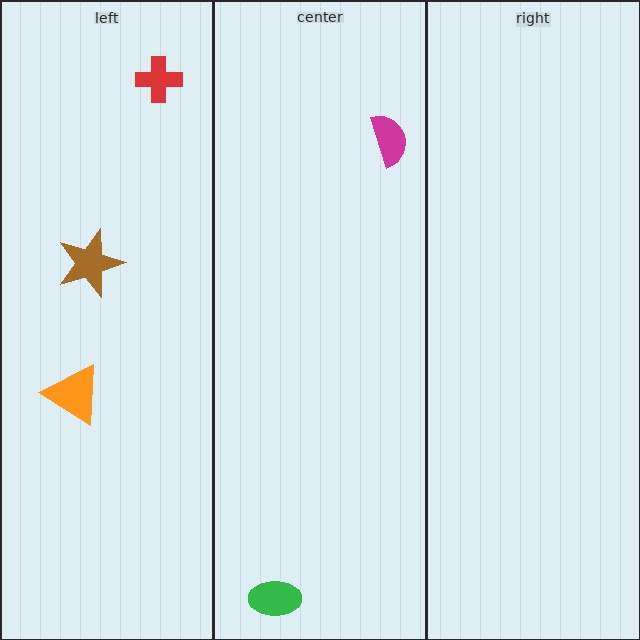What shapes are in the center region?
The green ellipse, the magenta semicircle.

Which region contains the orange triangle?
The left region.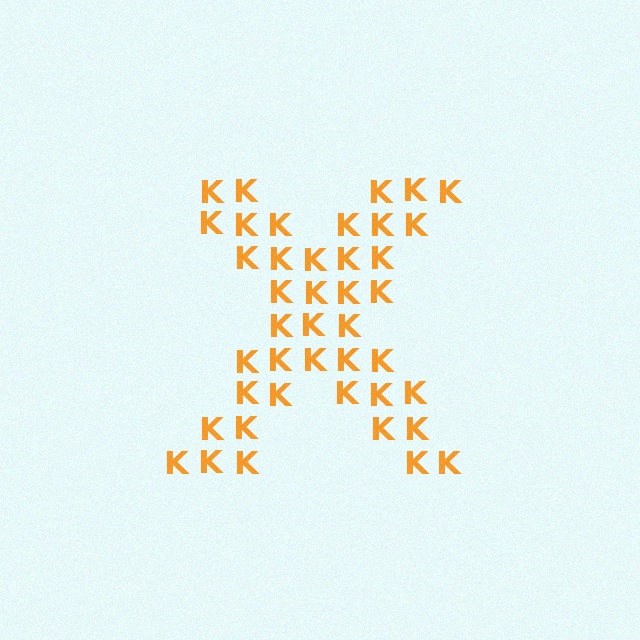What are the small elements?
The small elements are letter K's.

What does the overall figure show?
The overall figure shows the letter X.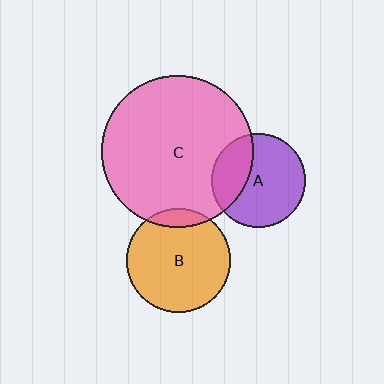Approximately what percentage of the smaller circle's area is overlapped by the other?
Approximately 30%.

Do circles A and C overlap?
Yes.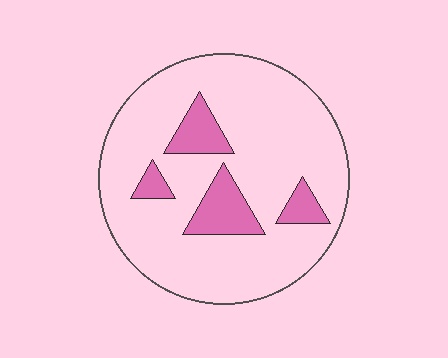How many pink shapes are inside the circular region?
4.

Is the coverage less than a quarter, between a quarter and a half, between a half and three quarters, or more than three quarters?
Less than a quarter.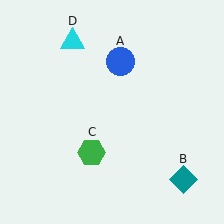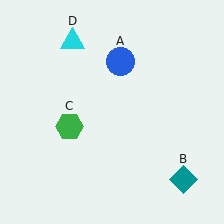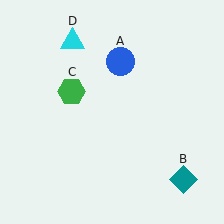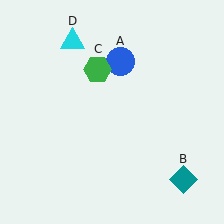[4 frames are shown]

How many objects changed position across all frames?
1 object changed position: green hexagon (object C).